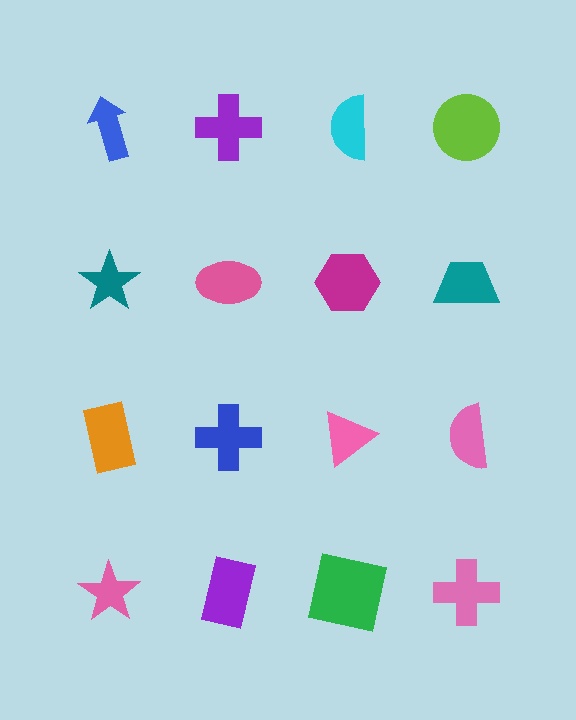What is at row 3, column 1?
An orange rectangle.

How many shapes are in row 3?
4 shapes.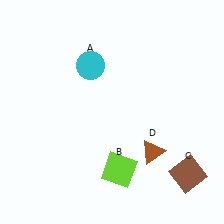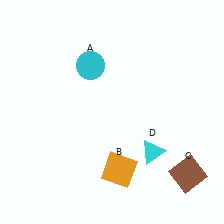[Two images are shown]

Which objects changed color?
B changed from lime to orange. D changed from brown to cyan.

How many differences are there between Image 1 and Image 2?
There are 2 differences between the two images.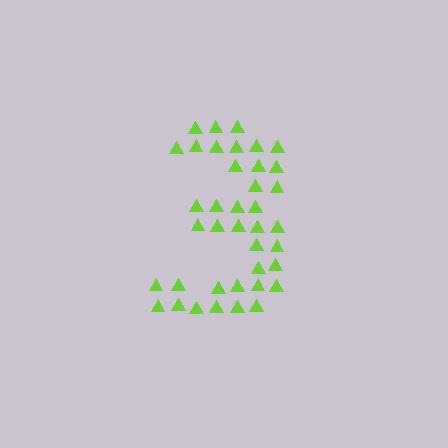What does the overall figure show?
The overall figure shows the digit 3.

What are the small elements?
The small elements are triangles.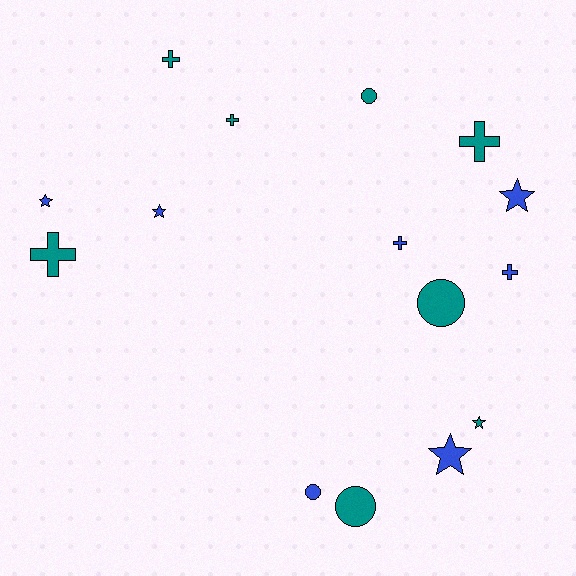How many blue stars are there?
There are 4 blue stars.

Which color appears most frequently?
Teal, with 8 objects.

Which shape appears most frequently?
Cross, with 6 objects.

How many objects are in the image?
There are 15 objects.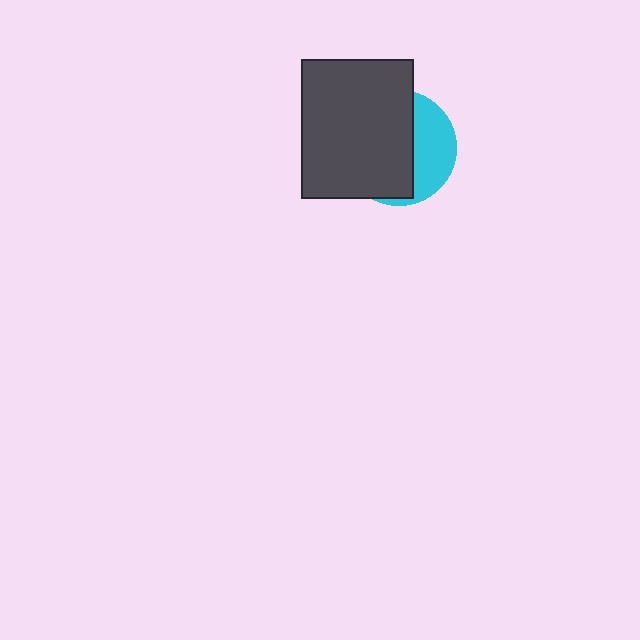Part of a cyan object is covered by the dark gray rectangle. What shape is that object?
It is a circle.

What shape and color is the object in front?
The object in front is a dark gray rectangle.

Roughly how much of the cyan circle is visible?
A small part of it is visible (roughly 36%).